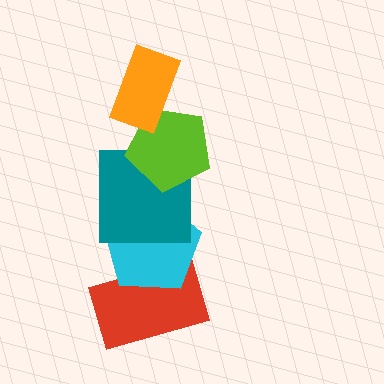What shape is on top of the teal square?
The lime pentagon is on top of the teal square.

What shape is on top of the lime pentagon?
The orange rectangle is on top of the lime pentagon.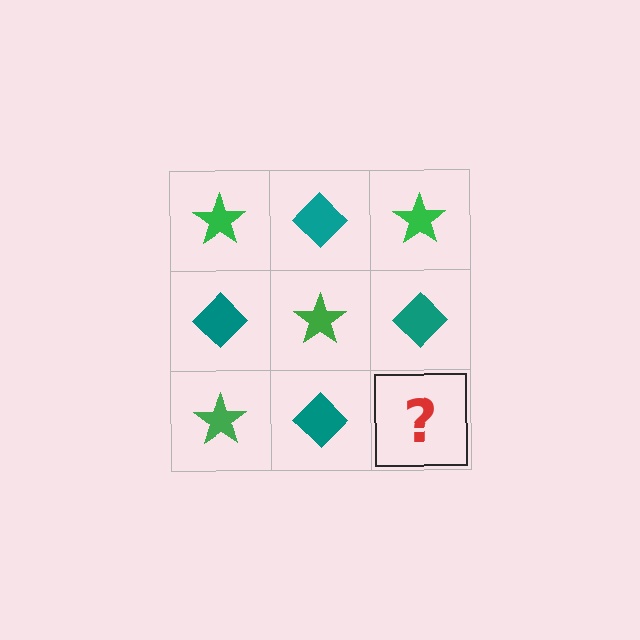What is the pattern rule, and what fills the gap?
The rule is that it alternates green star and teal diamond in a checkerboard pattern. The gap should be filled with a green star.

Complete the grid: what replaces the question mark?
The question mark should be replaced with a green star.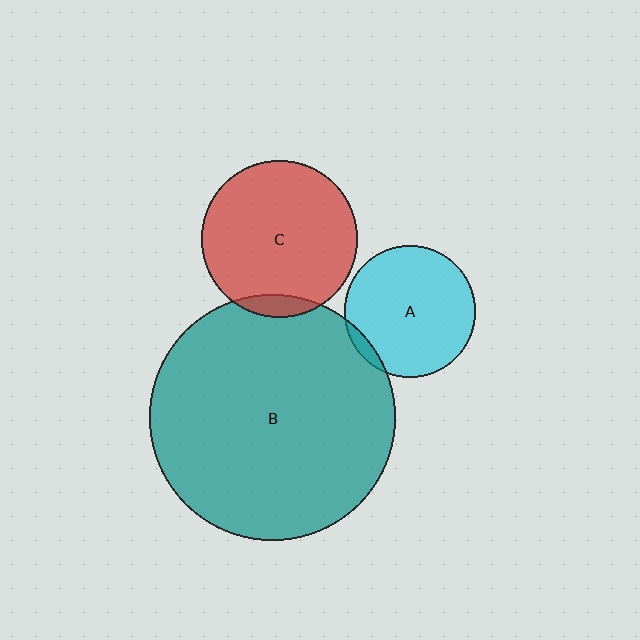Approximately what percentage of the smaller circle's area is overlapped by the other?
Approximately 5%.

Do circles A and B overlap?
Yes.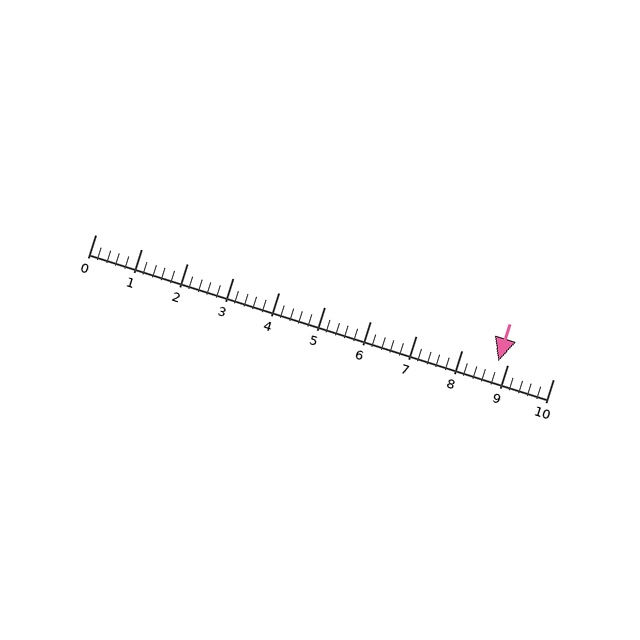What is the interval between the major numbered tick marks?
The major tick marks are spaced 1 units apart.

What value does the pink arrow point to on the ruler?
The pink arrow points to approximately 8.8.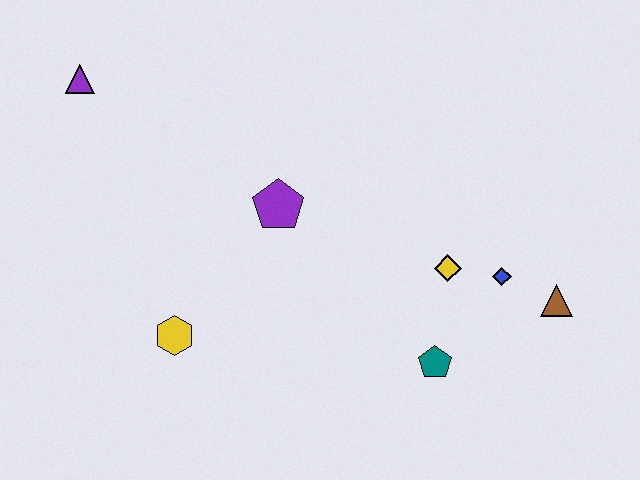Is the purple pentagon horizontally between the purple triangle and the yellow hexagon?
No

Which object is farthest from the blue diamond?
The purple triangle is farthest from the blue diamond.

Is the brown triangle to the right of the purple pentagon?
Yes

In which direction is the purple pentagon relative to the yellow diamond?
The purple pentagon is to the left of the yellow diamond.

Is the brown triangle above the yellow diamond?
No